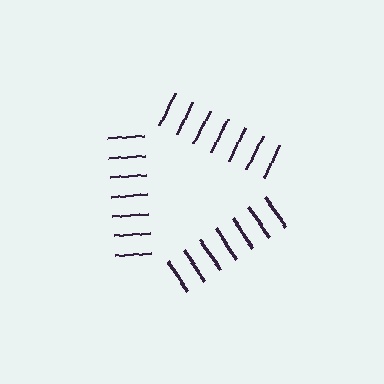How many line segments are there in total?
21 — 7 along each of the 3 edges.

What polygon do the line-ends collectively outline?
An illusory triangle — the line segments terminate on its edges but no continuous stroke is drawn.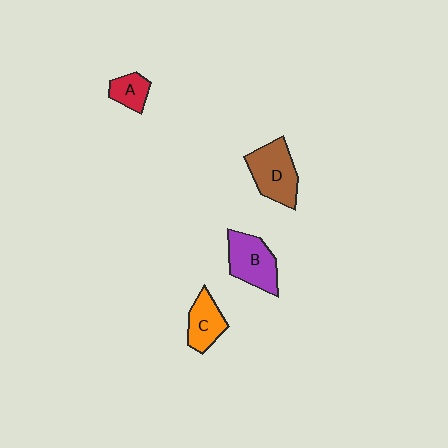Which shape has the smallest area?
Shape A (red).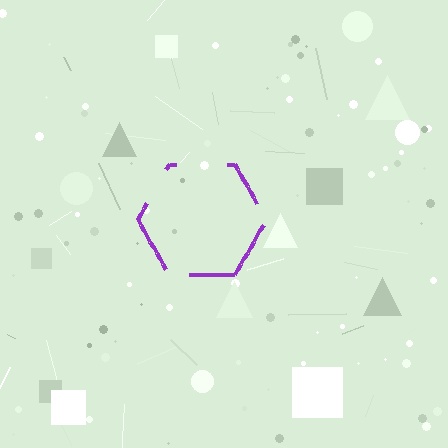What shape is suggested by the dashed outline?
The dashed outline suggests a hexagon.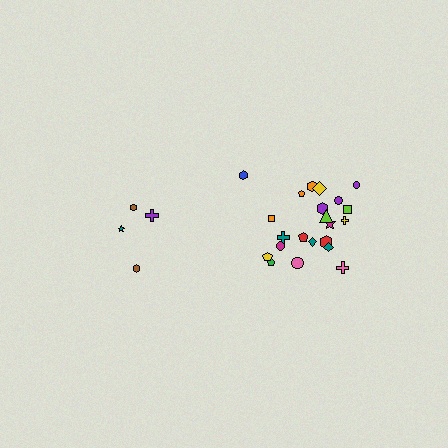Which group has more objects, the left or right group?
The right group.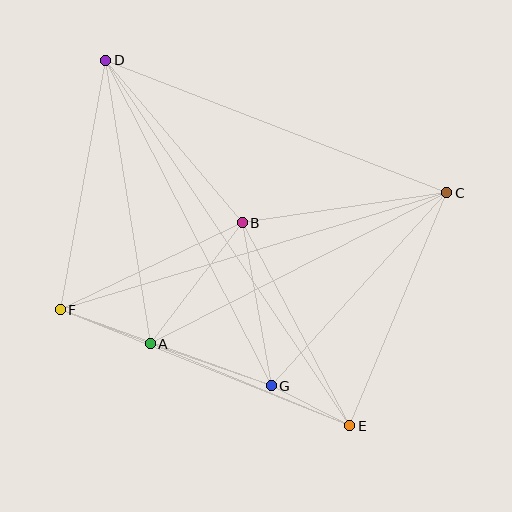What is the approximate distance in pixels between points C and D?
The distance between C and D is approximately 366 pixels.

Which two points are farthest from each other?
Points D and E are farthest from each other.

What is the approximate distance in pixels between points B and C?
The distance between B and C is approximately 207 pixels.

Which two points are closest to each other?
Points E and G are closest to each other.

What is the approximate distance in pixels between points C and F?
The distance between C and F is approximately 404 pixels.